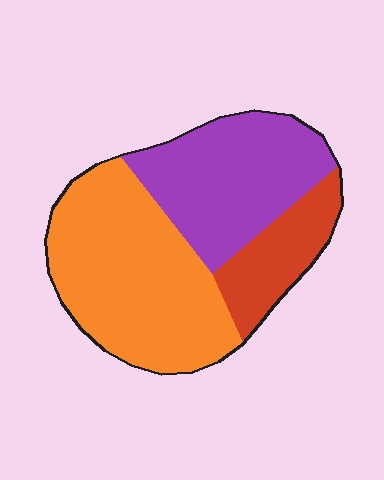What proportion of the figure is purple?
Purple covers around 35% of the figure.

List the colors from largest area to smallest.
From largest to smallest: orange, purple, red.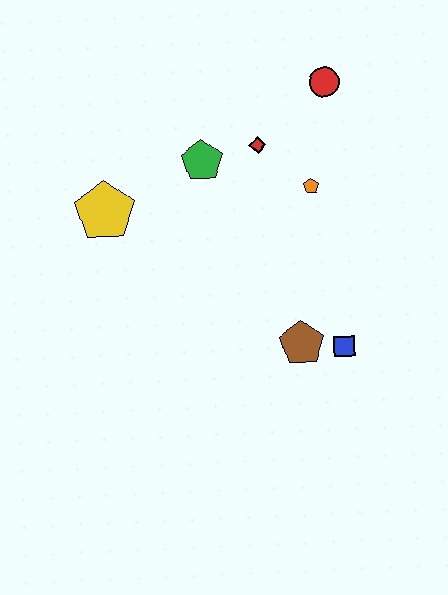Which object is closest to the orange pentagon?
The red diamond is closest to the orange pentagon.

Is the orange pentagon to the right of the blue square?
No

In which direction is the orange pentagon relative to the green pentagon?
The orange pentagon is to the right of the green pentagon.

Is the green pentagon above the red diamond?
No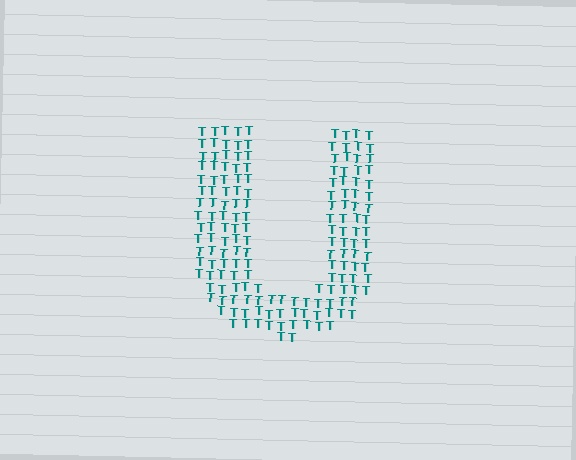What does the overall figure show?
The overall figure shows the letter U.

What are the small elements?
The small elements are letter T's.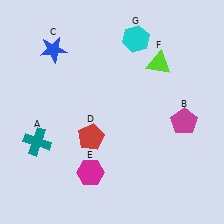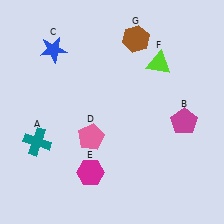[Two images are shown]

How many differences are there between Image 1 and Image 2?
There are 2 differences between the two images.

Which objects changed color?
D changed from red to pink. G changed from cyan to brown.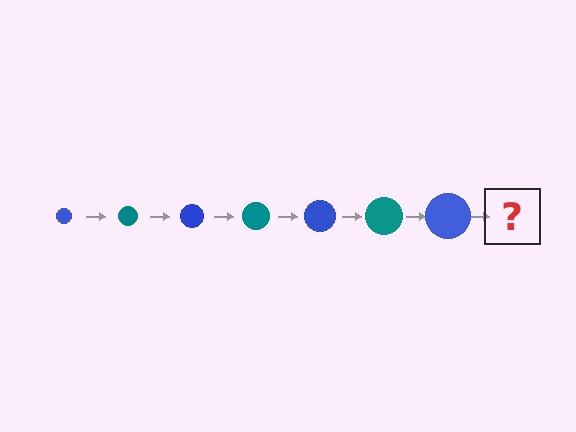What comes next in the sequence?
The next element should be a teal circle, larger than the previous one.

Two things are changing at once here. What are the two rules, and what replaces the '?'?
The two rules are that the circle grows larger each step and the color cycles through blue and teal. The '?' should be a teal circle, larger than the previous one.